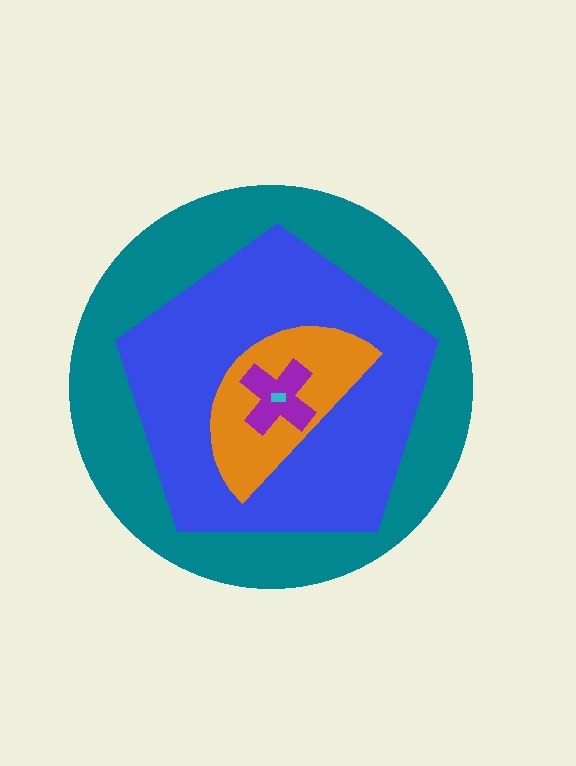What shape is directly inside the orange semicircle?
The purple cross.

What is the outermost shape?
The teal circle.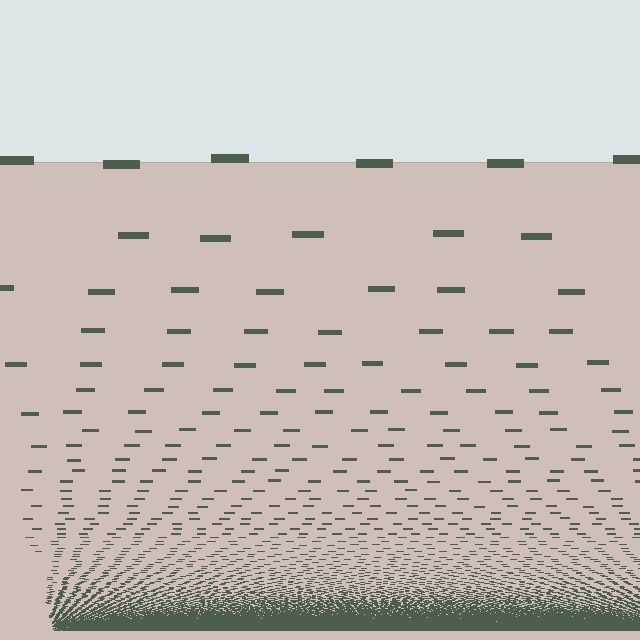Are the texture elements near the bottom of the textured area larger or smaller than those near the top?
Smaller. The gradient is inverted — elements near the bottom are smaller and denser.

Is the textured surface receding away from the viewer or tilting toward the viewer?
The surface appears to tilt toward the viewer. Texture elements get larger and sparser toward the top.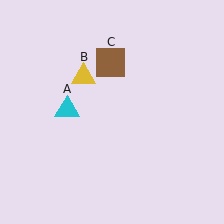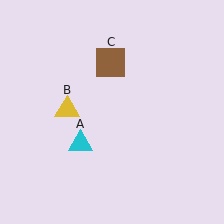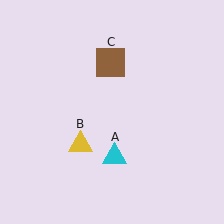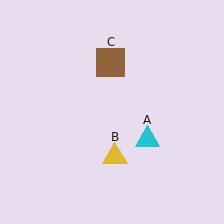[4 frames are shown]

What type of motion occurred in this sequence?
The cyan triangle (object A), yellow triangle (object B) rotated counterclockwise around the center of the scene.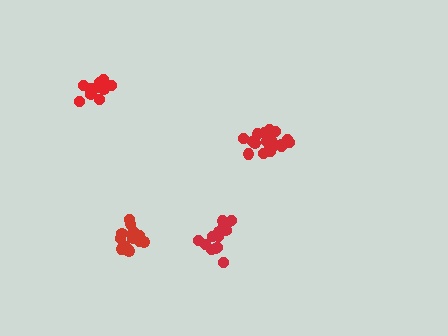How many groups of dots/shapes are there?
There are 4 groups.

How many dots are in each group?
Group 1: 19 dots, Group 2: 17 dots, Group 3: 15 dots, Group 4: 15 dots (66 total).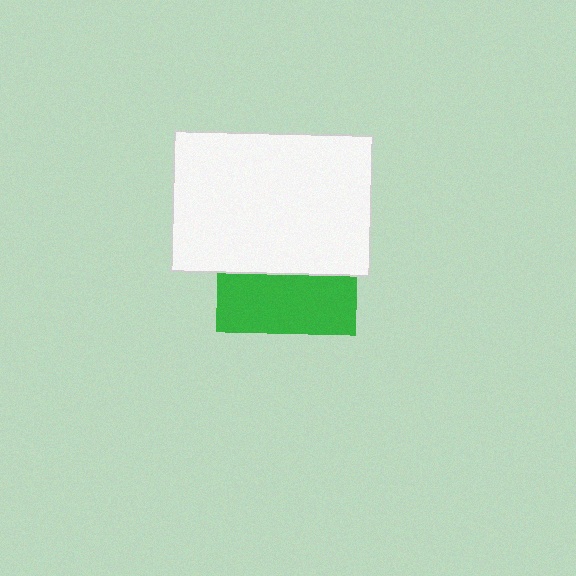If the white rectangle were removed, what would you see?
You would see the complete green square.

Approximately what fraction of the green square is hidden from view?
Roughly 59% of the green square is hidden behind the white rectangle.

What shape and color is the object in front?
The object in front is a white rectangle.